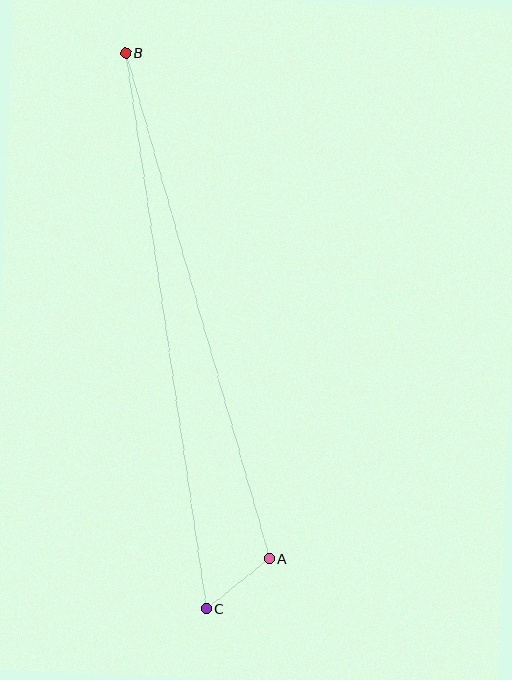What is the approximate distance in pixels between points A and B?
The distance between A and B is approximately 526 pixels.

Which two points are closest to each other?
Points A and C are closest to each other.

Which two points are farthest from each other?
Points B and C are farthest from each other.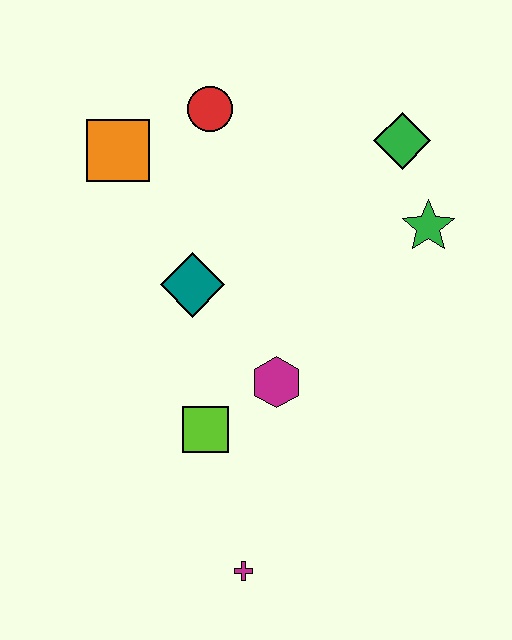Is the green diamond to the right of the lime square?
Yes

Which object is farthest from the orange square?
The magenta cross is farthest from the orange square.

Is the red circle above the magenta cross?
Yes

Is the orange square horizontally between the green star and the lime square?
No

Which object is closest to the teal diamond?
The magenta hexagon is closest to the teal diamond.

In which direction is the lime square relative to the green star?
The lime square is to the left of the green star.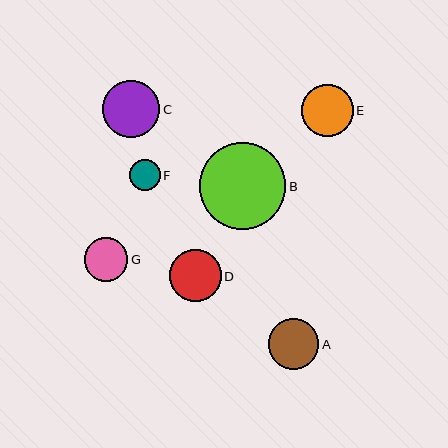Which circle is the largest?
Circle B is the largest with a size of approximately 87 pixels.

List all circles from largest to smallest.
From largest to smallest: B, C, D, E, A, G, F.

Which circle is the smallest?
Circle F is the smallest with a size of approximately 30 pixels.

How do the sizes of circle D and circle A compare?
Circle D and circle A are approximately the same size.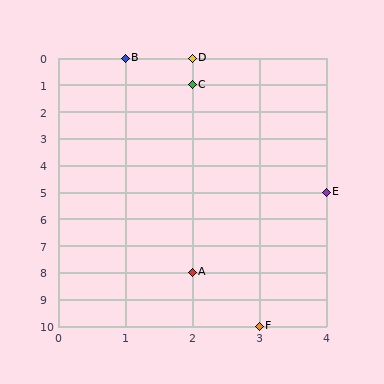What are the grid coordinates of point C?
Point C is at grid coordinates (2, 1).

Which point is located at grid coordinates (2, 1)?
Point C is at (2, 1).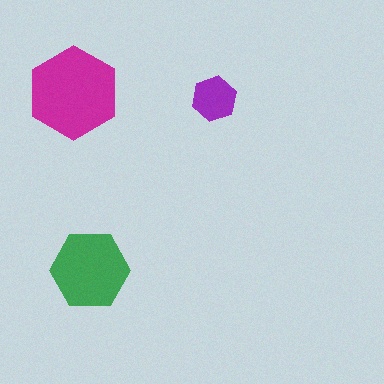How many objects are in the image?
There are 3 objects in the image.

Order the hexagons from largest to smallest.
the magenta one, the green one, the purple one.